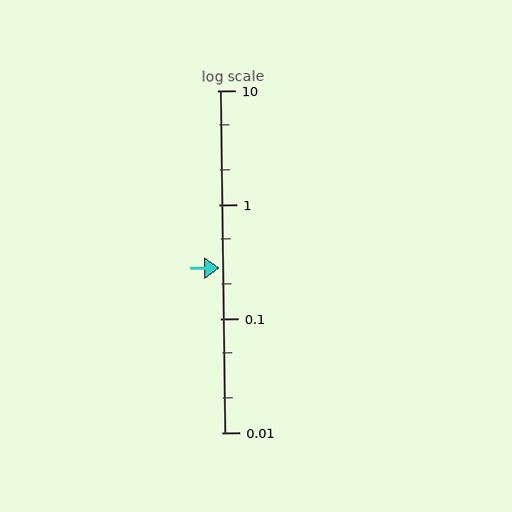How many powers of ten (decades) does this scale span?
The scale spans 3 decades, from 0.01 to 10.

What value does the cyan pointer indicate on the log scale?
The pointer indicates approximately 0.28.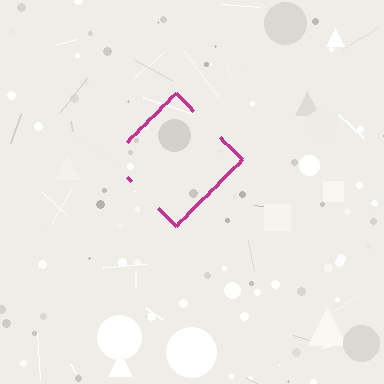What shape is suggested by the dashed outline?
The dashed outline suggests a diamond.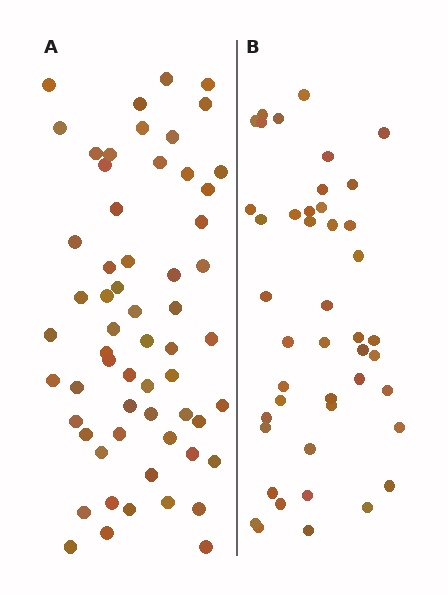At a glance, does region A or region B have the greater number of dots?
Region A (the left region) has more dots.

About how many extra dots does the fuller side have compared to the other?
Region A has approximately 15 more dots than region B.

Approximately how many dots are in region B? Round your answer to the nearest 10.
About 40 dots. (The exact count is 44, which rounds to 40.)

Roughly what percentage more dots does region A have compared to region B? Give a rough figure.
About 35% more.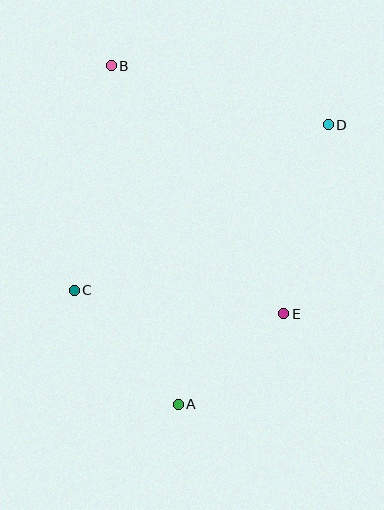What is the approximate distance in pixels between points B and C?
The distance between B and C is approximately 228 pixels.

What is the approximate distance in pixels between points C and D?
The distance between C and D is approximately 303 pixels.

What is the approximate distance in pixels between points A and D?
The distance between A and D is approximately 317 pixels.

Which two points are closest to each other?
Points A and E are closest to each other.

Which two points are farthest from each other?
Points A and B are farthest from each other.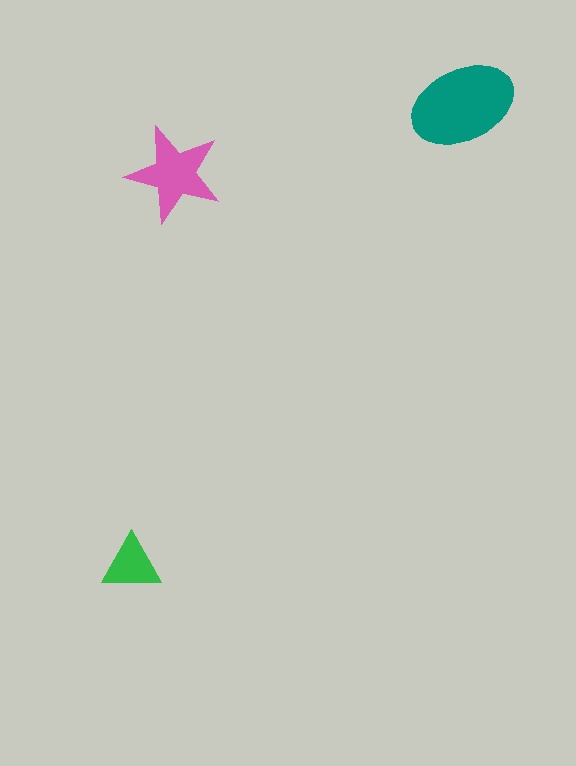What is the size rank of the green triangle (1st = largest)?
3rd.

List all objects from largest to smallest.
The teal ellipse, the pink star, the green triangle.